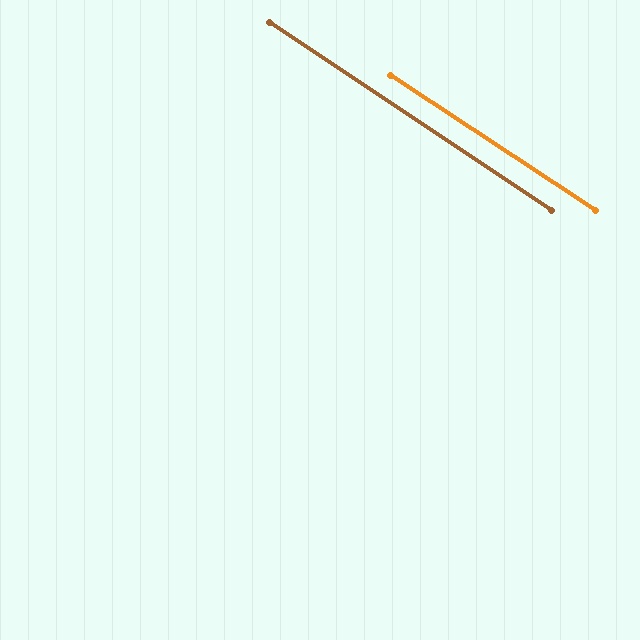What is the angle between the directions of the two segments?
Approximately 0 degrees.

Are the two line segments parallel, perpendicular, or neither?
Parallel — their directions differ by only 0.5°.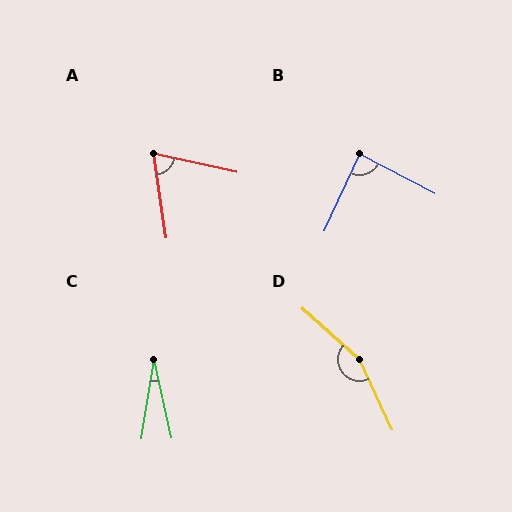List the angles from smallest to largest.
C (21°), A (69°), B (87°), D (157°).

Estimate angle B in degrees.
Approximately 87 degrees.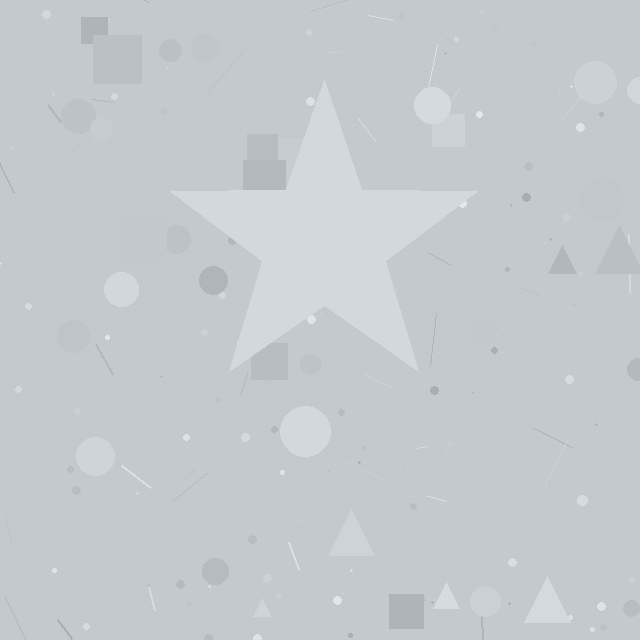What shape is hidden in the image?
A star is hidden in the image.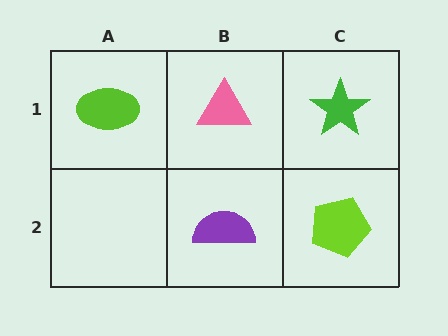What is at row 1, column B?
A pink triangle.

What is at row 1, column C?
A green star.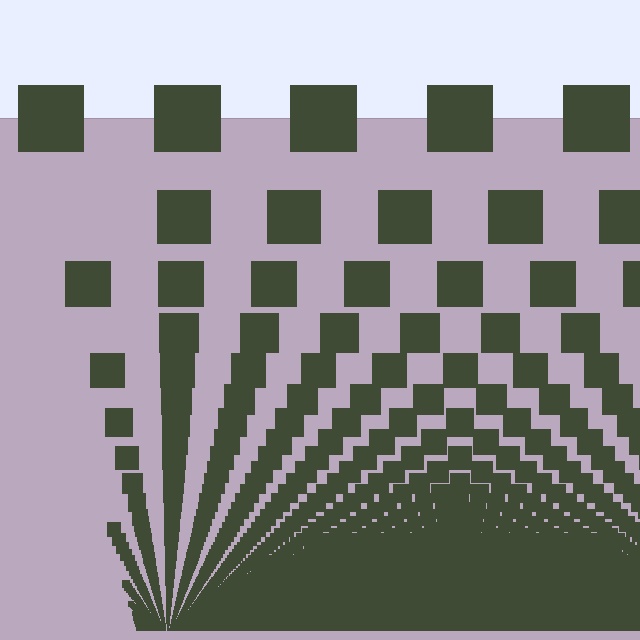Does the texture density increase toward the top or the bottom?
Density increases toward the bottom.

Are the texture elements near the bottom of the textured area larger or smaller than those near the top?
Smaller. The gradient is inverted — elements near the bottom are smaller and denser.